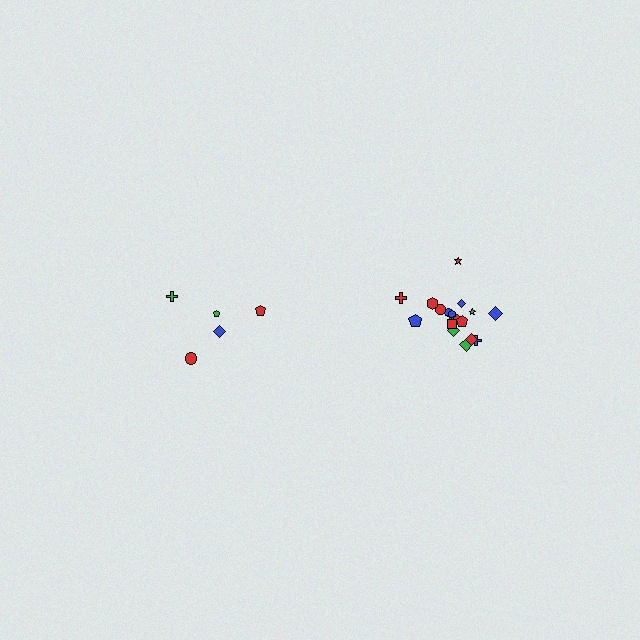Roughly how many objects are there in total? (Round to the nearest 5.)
Roughly 25 objects in total.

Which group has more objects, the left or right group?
The right group.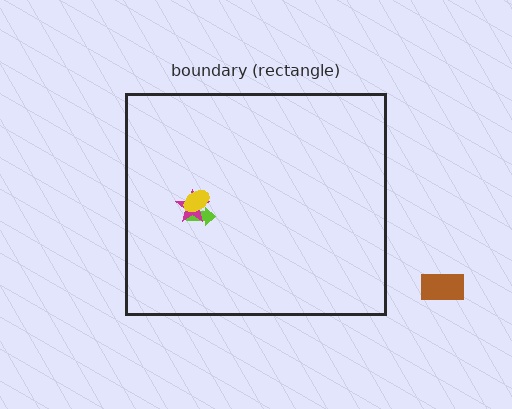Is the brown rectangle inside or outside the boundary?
Outside.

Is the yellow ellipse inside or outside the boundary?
Inside.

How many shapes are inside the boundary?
3 inside, 1 outside.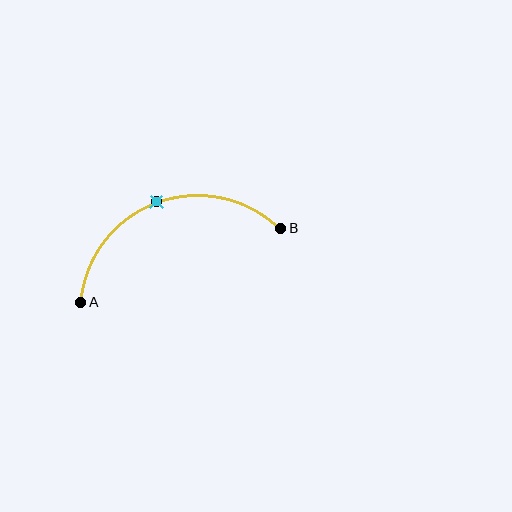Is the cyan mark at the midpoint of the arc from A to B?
Yes. The cyan mark lies on the arc at equal arc-length from both A and B — it is the arc midpoint.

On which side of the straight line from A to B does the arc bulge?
The arc bulges above the straight line connecting A and B.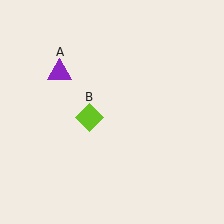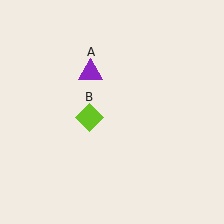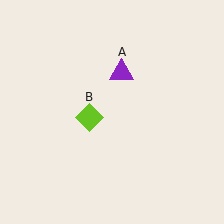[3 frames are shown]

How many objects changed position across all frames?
1 object changed position: purple triangle (object A).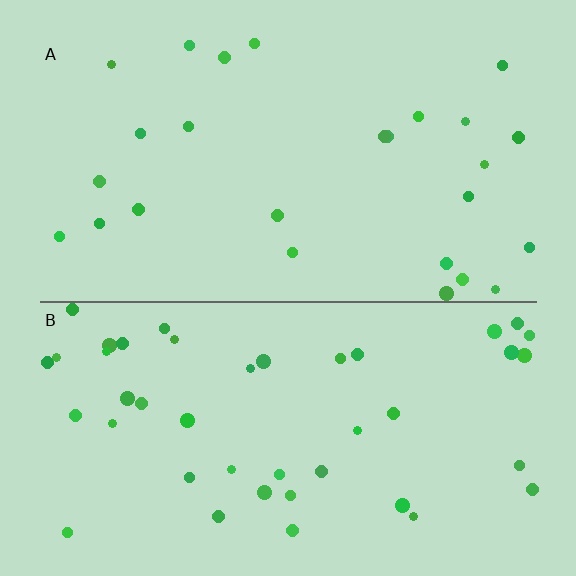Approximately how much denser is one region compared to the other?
Approximately 1.7× — region B over region A.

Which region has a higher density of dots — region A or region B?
B (the bottom).